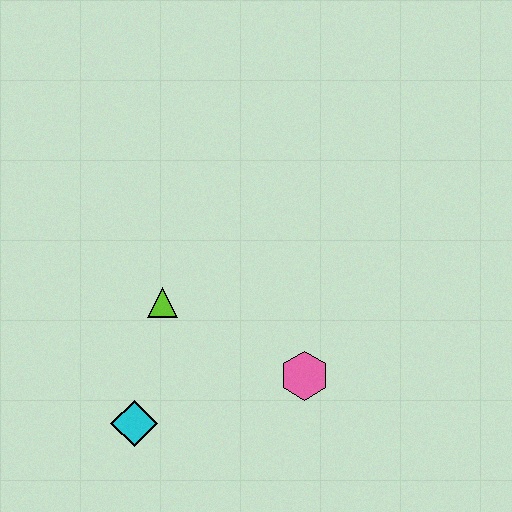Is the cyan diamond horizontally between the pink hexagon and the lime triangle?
No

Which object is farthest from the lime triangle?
The pink hexagon is farthest from the lime triangle.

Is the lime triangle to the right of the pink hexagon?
No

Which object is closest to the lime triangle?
The cyan diamond is closest to the lime triangle.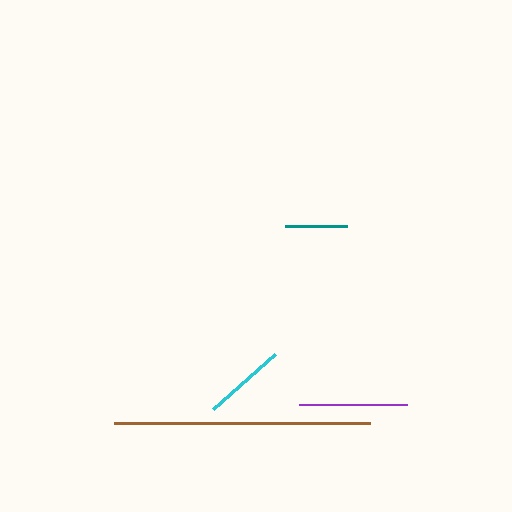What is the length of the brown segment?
The brown segment is approximately 256 pixels long.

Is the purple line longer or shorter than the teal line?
The purple line is longer than the teal line.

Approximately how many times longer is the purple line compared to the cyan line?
The purple line is approximately 1.3 times the length of the cyan line.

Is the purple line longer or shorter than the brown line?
The brown line is longer than the purple line.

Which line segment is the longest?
The brown line is the longest at approximately 256 pixels.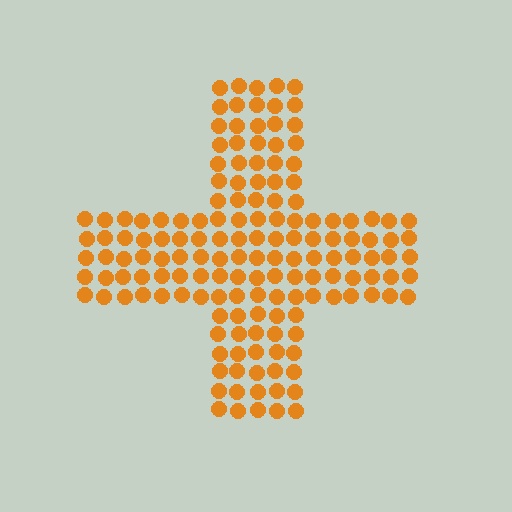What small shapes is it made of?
It is made of small circles.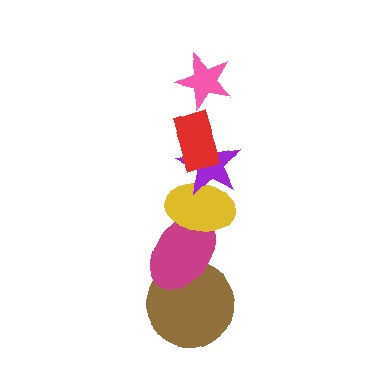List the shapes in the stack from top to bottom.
From top to bottom: the pink star, the red rectangle, the purple star, the yellow ellipse, the magenta ellipse, the brown circle.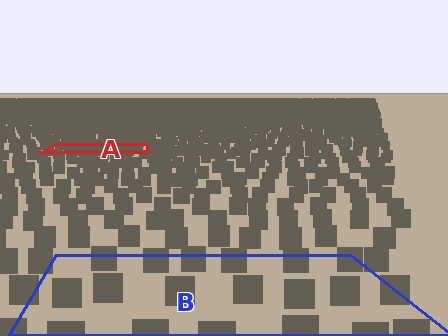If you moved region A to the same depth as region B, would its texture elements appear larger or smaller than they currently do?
They would appear larger. At a closer depth, the same texture elements are projected at a bigger on-screen size.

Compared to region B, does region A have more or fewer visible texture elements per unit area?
Region A has more texture elements per unit area — they are packed more densely because it is farther away.